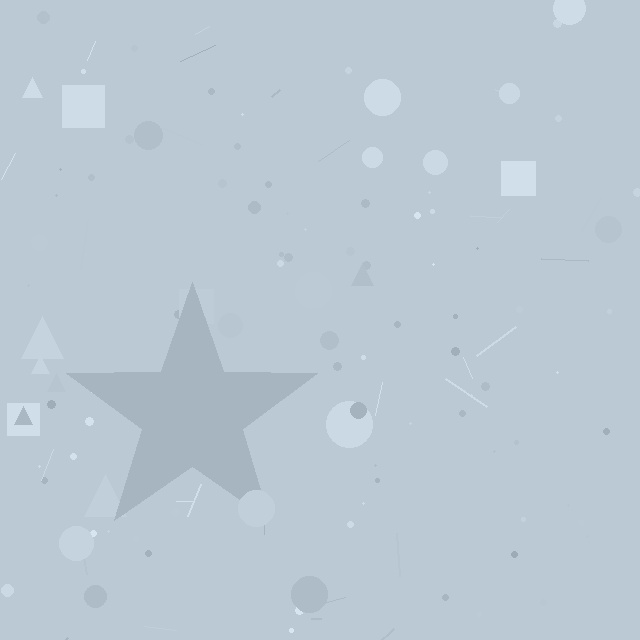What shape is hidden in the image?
A star is hidden in the image.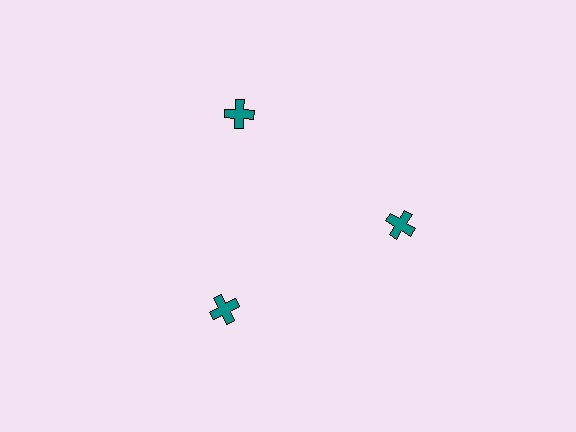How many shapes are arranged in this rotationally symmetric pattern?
There are 3 shapes, arranged in 3 groups of 1.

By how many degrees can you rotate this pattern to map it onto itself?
The pattern maps onto itself every 120 degrees of rotation.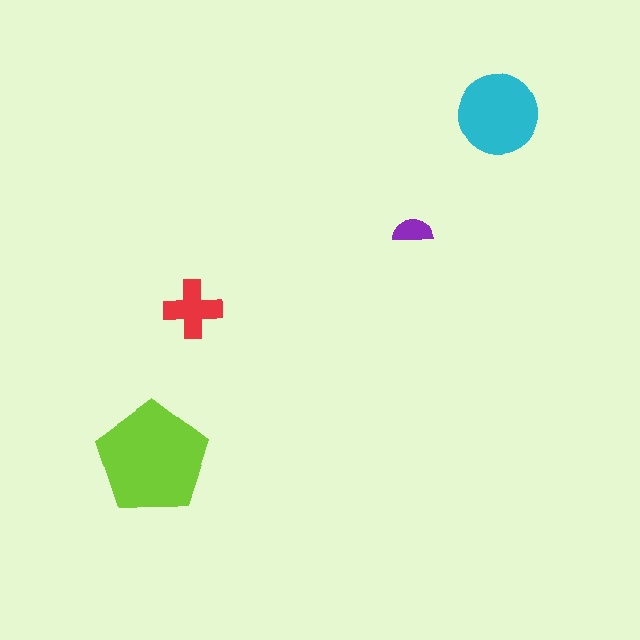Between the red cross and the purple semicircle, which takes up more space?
The red cross.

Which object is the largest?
The lime pentagon.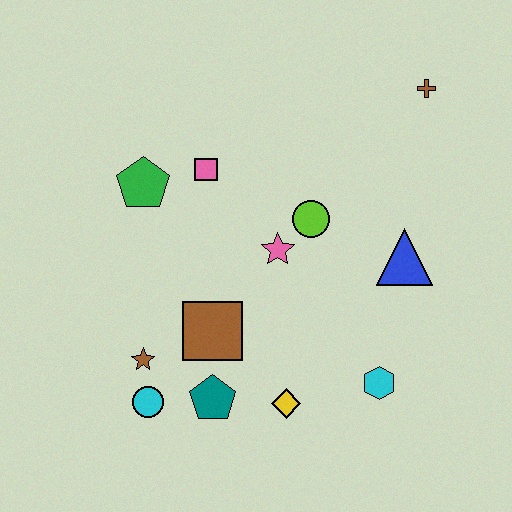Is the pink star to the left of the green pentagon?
No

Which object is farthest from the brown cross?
The cyan circle is farthest from the brown cross.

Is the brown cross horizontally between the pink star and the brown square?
No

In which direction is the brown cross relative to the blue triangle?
The brown cross is above the blue triangle.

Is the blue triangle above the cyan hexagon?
Yes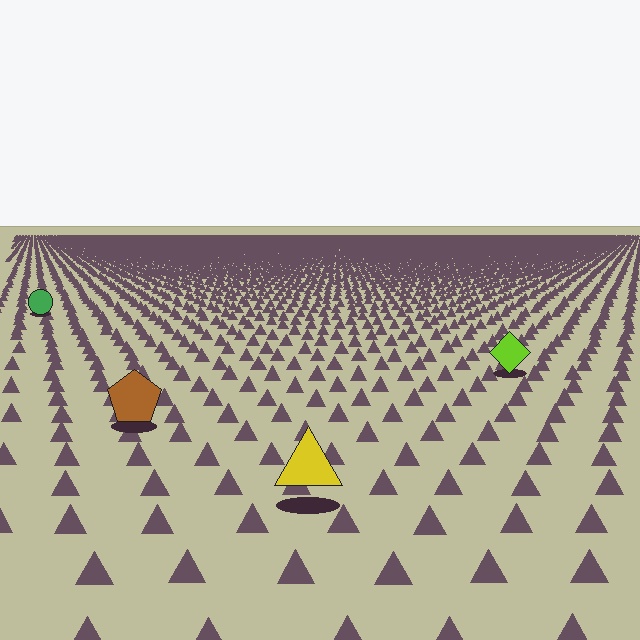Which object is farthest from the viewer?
The green circle is farthest from the viewer. It appears smaller and the ground texture around it is denser.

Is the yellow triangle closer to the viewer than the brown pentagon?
Yes. The yellow triangle is closer — you can tell from the texture gradient: the ground texture is coarser near it.